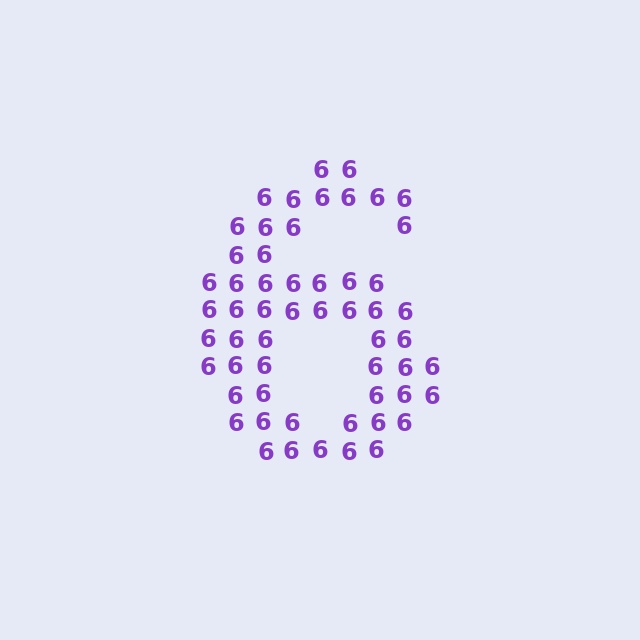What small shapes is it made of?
It is made of small digit 6's.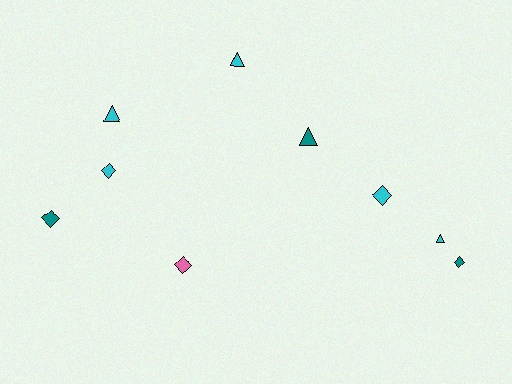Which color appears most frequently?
Cyan, with 5 objects.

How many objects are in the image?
There are 9 objects.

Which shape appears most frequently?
Diamond, with 5 objects.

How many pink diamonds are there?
There is 1 pink diamond.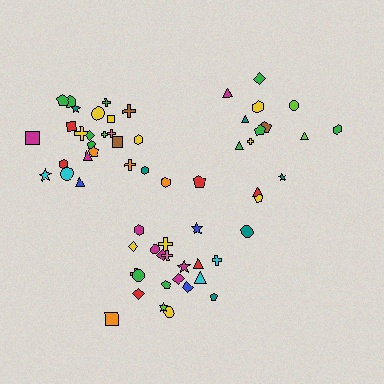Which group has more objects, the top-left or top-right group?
The top-left group.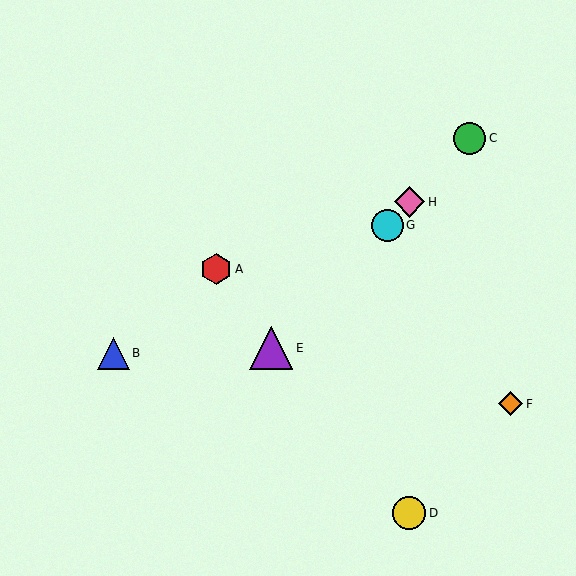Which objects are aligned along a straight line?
Objects C, E, G, H are aligned along a straight line.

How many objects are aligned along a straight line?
4 objects (C, E, G, H) are aligned along a straight line.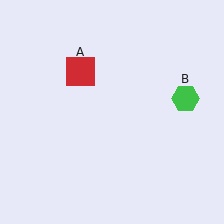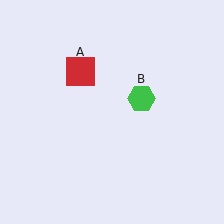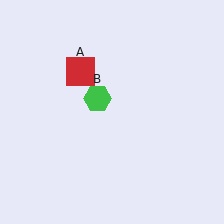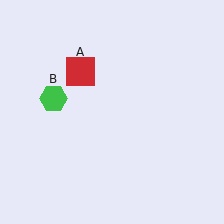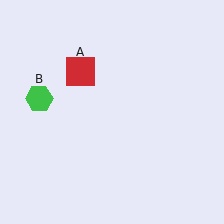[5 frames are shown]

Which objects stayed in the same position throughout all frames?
Red square (object A) remained stationary.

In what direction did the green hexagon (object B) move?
The green hexagon (object B) moved left.